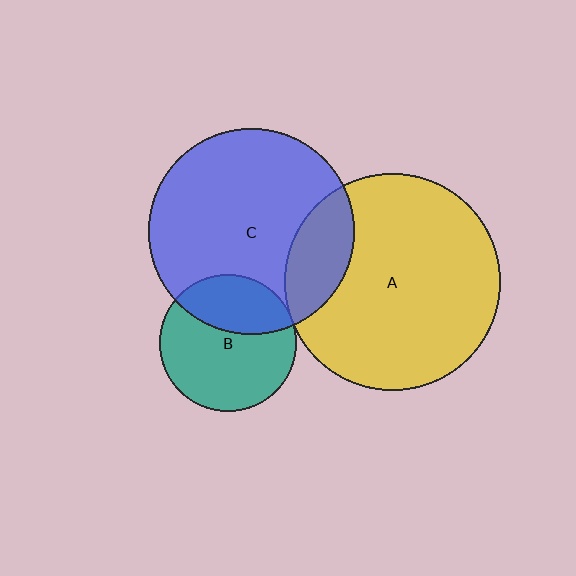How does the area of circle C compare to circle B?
Approximately 2.3 times.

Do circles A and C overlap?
Yes.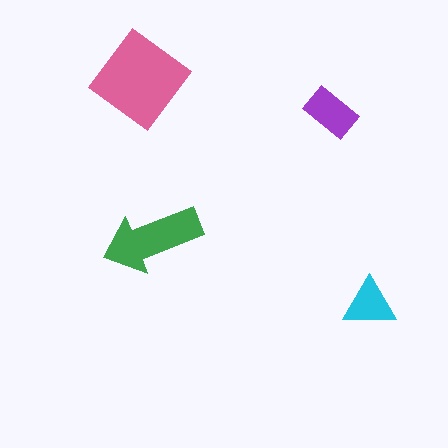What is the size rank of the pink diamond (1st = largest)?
1st.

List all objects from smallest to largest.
The cyan triangle, the purple rectangle, the green arrow, the pink diamond.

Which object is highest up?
The pink diamond is topmost.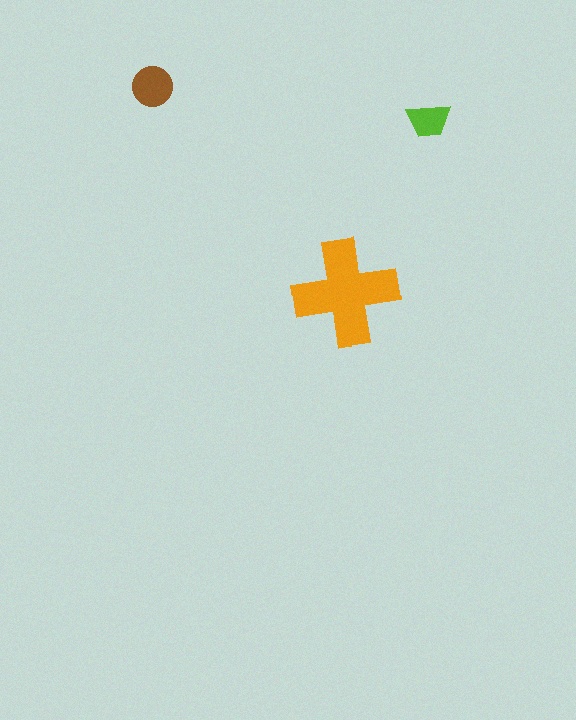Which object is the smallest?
The lime trapezoid.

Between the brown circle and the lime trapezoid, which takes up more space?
The brown circle.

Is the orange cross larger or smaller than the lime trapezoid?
Larger.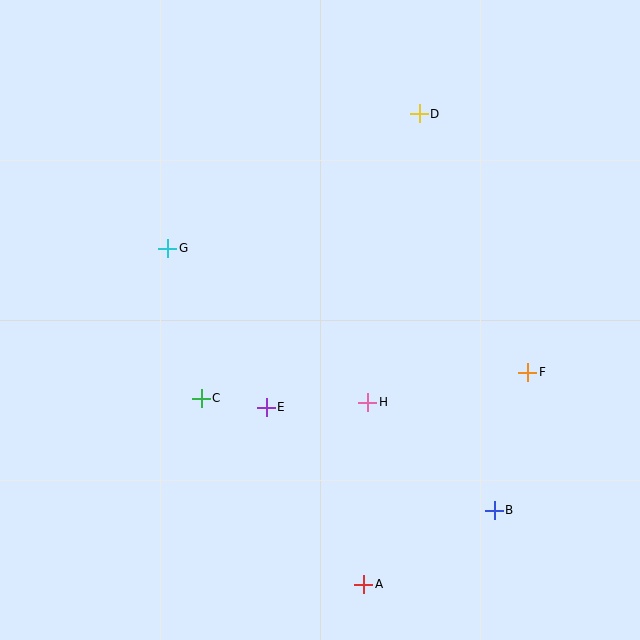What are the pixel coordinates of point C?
Point C is at (201, 398).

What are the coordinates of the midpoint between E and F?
The midpoint between E and F is at (397, 390).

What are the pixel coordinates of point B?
Point B is at (494, 510).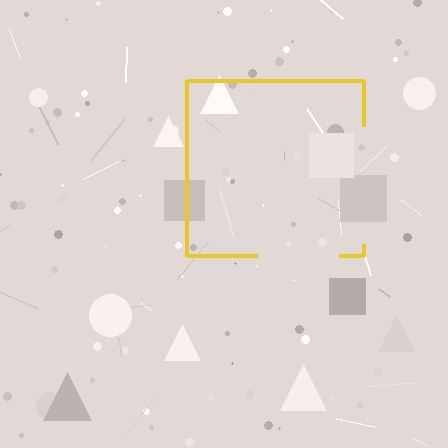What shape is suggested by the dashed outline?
The dashed outline suggests a square.